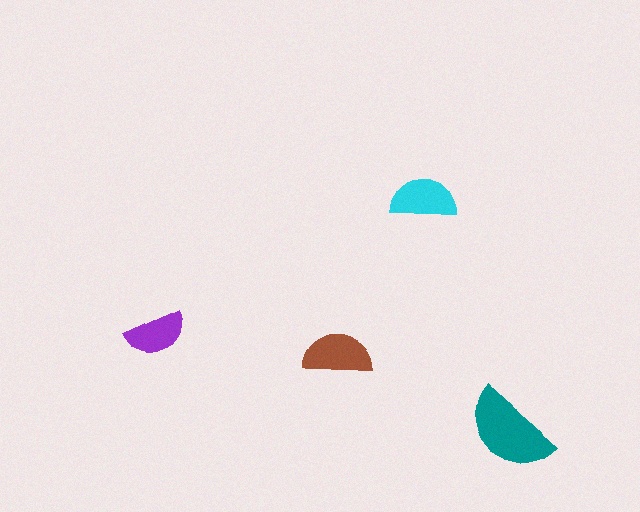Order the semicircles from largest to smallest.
the teal one, the brown one, the cyan one, the purple one.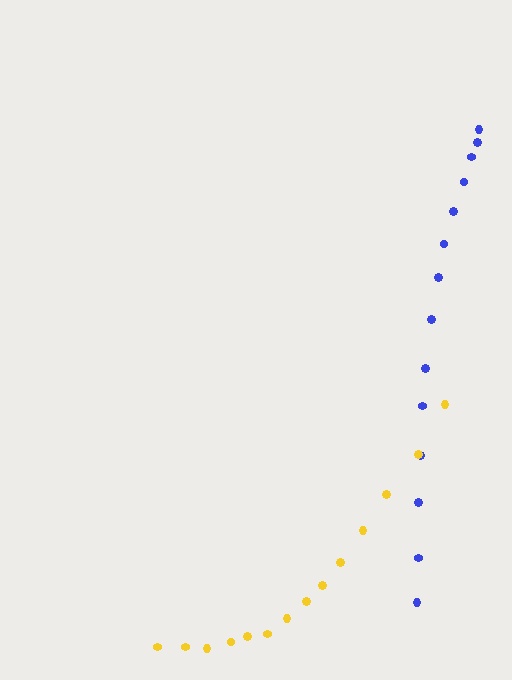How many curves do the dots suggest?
There are 2 distinct paths.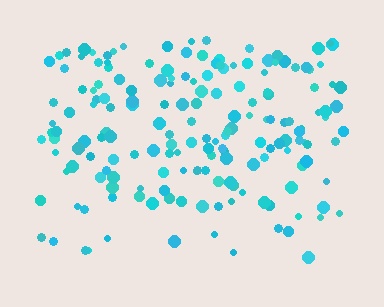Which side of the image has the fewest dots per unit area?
The bottom.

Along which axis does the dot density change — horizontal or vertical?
Vertical.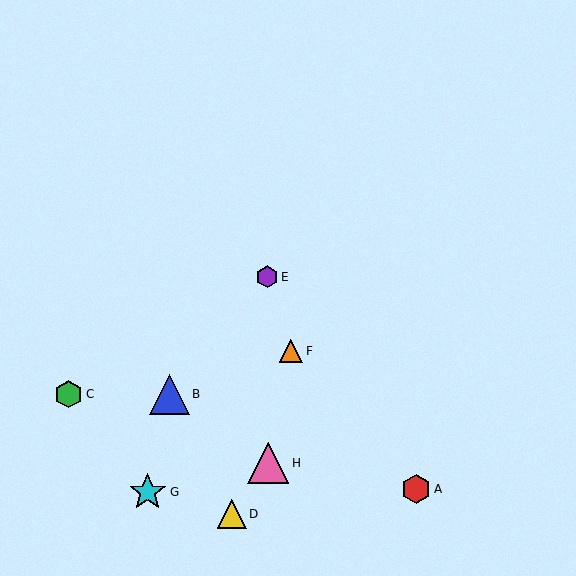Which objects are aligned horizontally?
Objects B, C are aligned horizontally.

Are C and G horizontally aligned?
No, C is at y≈394 and G is at y≈492.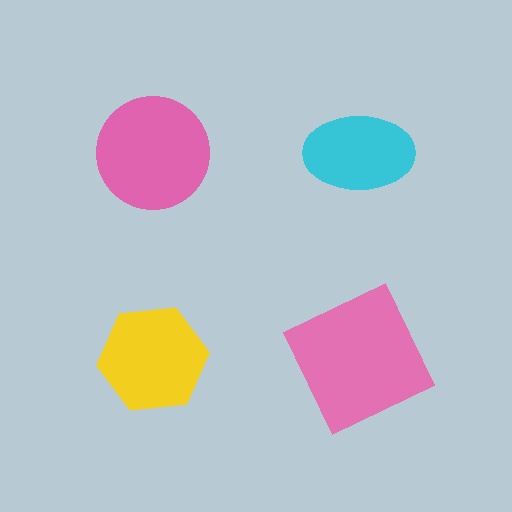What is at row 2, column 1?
A yellow hexagon.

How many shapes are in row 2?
2 shapes.